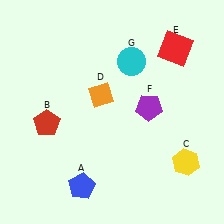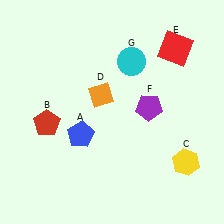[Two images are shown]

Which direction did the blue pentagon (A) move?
The blue pentagon (A) moved up.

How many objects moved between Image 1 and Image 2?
1 object moved between the two images.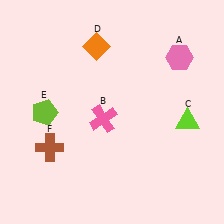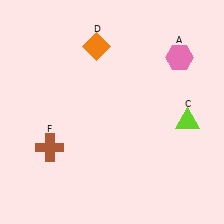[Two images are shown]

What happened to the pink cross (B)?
The pink cross (B) was removed in Image 2. It was in the bottom-left area of Image 1.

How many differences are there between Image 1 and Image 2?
There are 2 differences between the two images.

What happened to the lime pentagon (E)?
The lime pentagon (E) was removed in Image 2. It was in the bottom-left area of Image 1.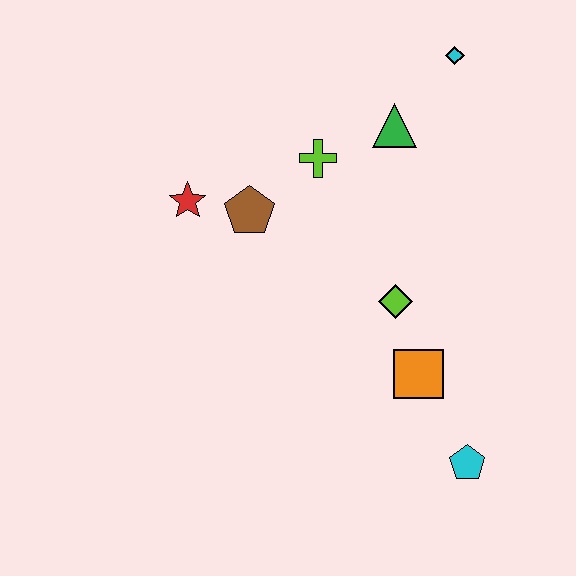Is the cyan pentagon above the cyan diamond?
No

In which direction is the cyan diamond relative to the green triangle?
The cyan diamond is above the green triangle.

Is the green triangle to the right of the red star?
Yes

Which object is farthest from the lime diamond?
The cyan diamond is farthest from the lime diamond.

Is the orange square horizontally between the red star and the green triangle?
No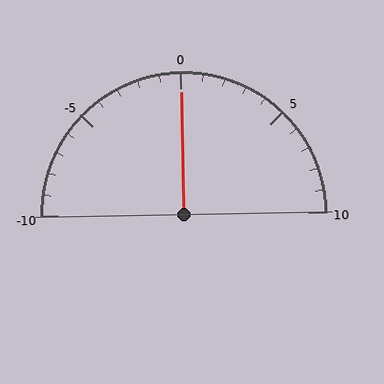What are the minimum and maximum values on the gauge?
The gauge ranges from -10 to 10.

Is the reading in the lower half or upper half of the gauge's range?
The reading is in the upper half of the range (-10 to 10).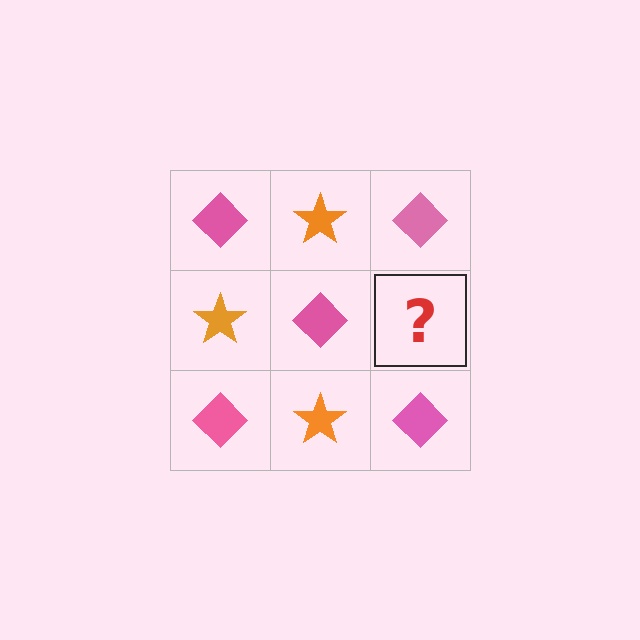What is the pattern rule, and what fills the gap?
The rule is that it alternates pink diamond and orange star in a checkerboard pattern. The gap should be filled with an orange star.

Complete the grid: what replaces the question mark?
The question mark should be replaced with an orange star.